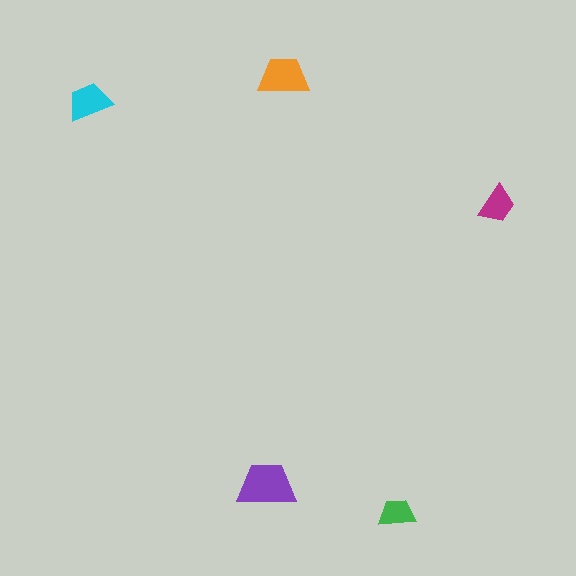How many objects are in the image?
There are 5 objects in the image.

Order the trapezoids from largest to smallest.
the purple one, the orange one, the cyan one, the magenta one, the green one.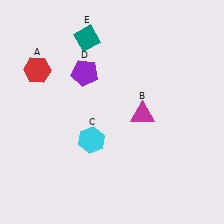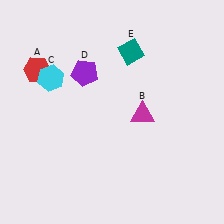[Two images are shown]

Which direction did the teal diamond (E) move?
The teal diamond (E) moved right.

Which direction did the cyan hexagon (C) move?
The cyan hexagon (C) moved up.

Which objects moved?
The objects that moved are: the cyan hexagon (C), the teal diamond (E).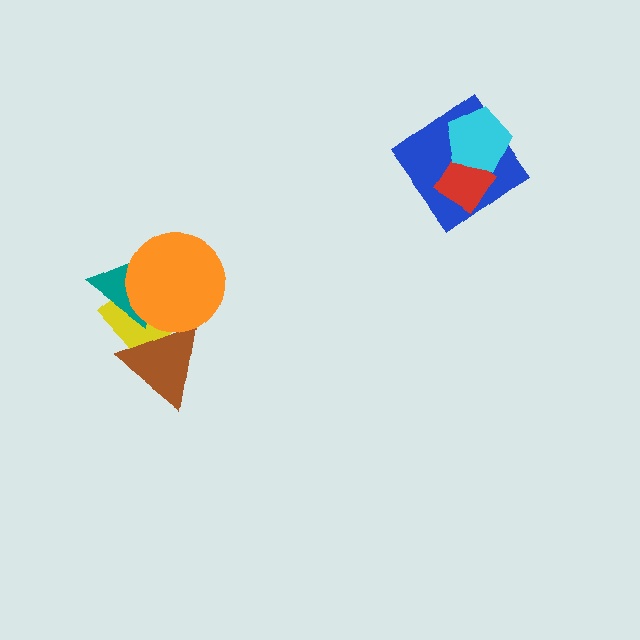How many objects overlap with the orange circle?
3 objects overlap with the orange circle.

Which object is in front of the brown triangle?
The orange circle is in front of the brown triangle.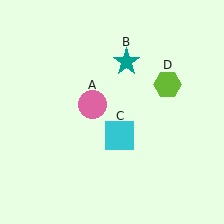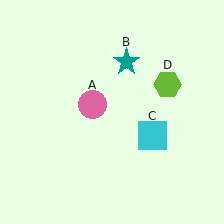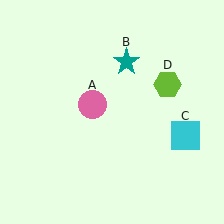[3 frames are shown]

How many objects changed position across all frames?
1 object changed position: cyan square (object C).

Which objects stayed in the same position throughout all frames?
Pink circle (object A) and teal star (object B) and lime hexagon (object D) remained stationary.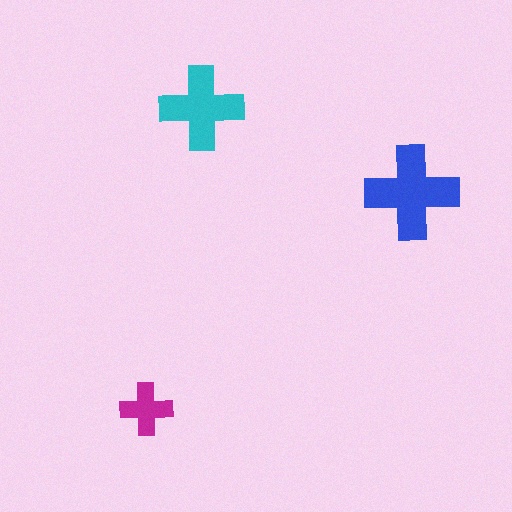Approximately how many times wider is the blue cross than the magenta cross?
About 2 times wider.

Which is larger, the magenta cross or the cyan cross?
The cyan one.